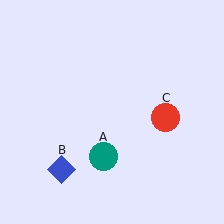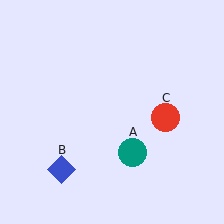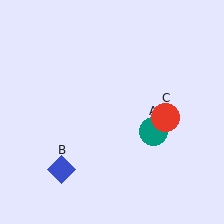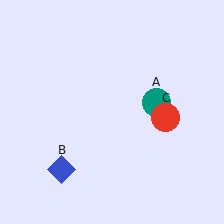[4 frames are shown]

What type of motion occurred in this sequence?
The teal circle (object A) rotated counterclockwise around the center of the scene.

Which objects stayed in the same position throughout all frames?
Blue diamond (object B) and red circle (object C) remained stationary.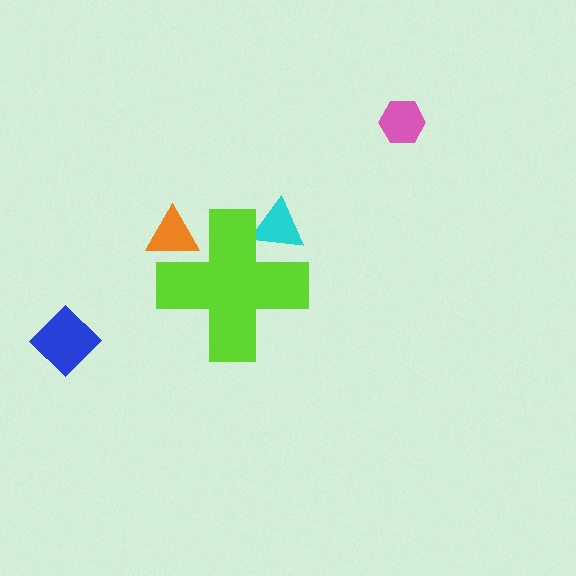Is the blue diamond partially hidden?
No, the blue diamond is fully visible.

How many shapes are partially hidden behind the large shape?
2 shapes are partially hidden.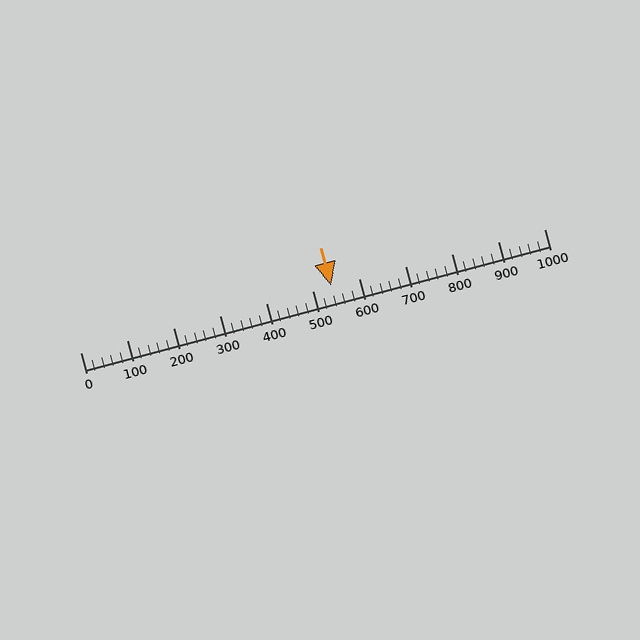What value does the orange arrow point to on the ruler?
The orange arrow points to approximately 540.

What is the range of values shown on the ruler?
The ruler shows values from 0 to 1000.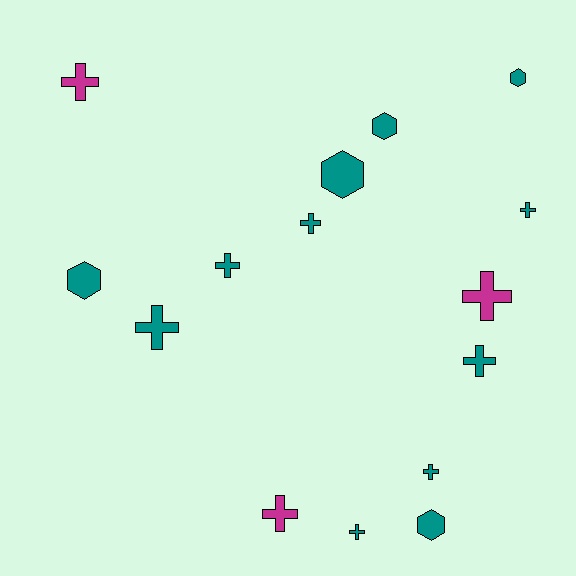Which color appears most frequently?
Teal, with 12 objects.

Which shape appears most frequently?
Cross, with 10 objects.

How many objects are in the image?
There are 15 objects.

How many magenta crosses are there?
There are 3 magenta crosses.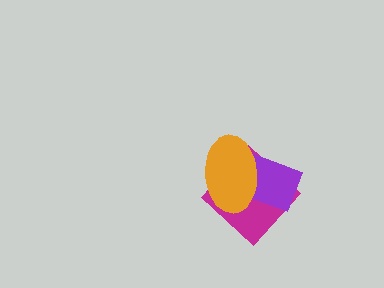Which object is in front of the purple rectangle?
The orange ellipse is in front of the purple rectangle.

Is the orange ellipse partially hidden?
No, no other shape covers it.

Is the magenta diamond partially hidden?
Yes, it is partially covered by another shape.